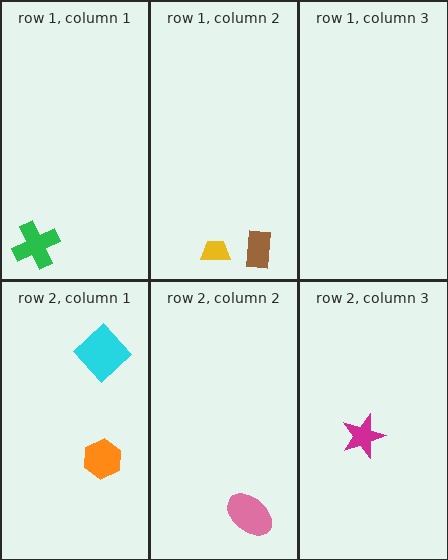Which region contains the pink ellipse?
The row 2, column 2 region.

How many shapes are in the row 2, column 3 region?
1.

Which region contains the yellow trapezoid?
The row 1, column 2 region.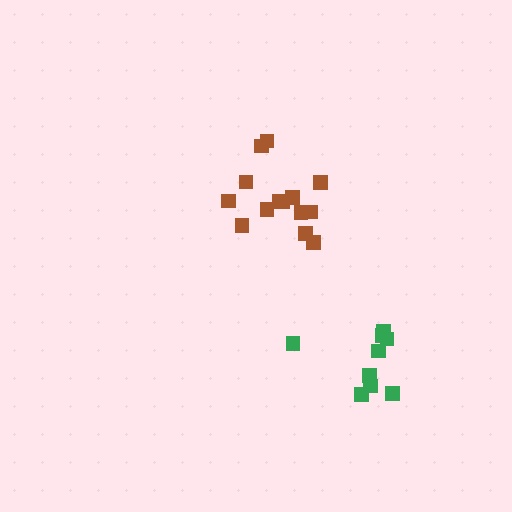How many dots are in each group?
Group 1: 14 dots, Group 2: 9 dots (23 total).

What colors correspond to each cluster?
The clusters are colored: brown, green.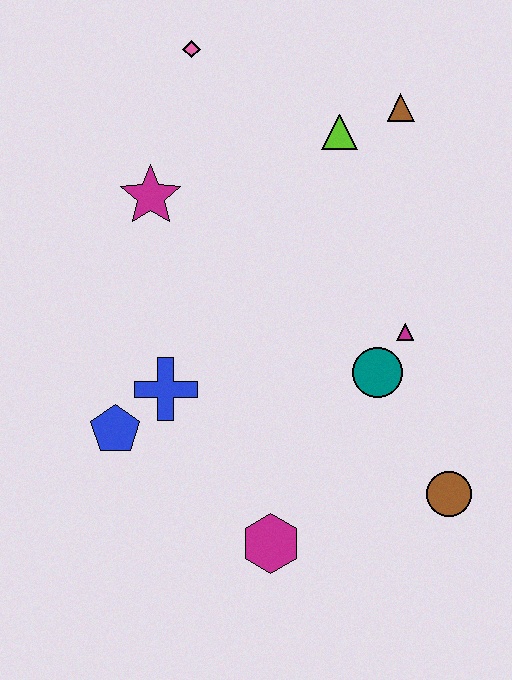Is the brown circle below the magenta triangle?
Yes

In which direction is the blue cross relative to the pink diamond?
The blue cross is below the pink diamond.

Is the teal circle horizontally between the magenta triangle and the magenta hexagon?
Yes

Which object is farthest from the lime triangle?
The magenta hexagon is farthest from the lime triangle.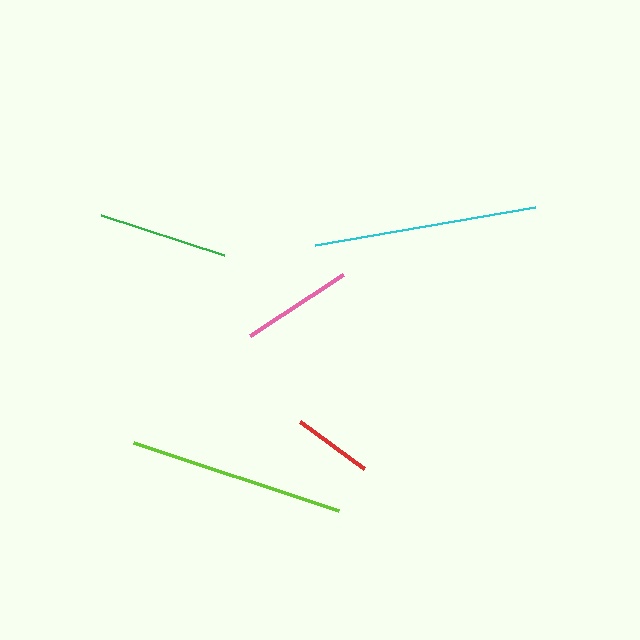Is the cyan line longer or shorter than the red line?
The cyan line is longer than the red line.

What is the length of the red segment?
The red segment is approximately 80 pixels long.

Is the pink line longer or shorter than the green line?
The green line is longer than the pink line.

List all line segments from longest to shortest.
From longest to shortest: cyan, lime, green, pink, red.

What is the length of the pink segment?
The pink segment is approximately 112 pixels long.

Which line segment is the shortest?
The red line is the shortest at approximately 80 pixels.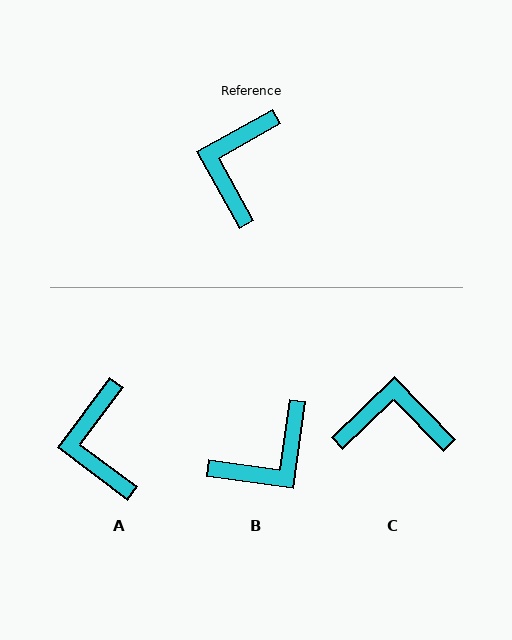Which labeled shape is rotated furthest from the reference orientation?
B, about 143 degrees away.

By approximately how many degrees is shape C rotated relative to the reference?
Approximately 75 degrees clockwise.